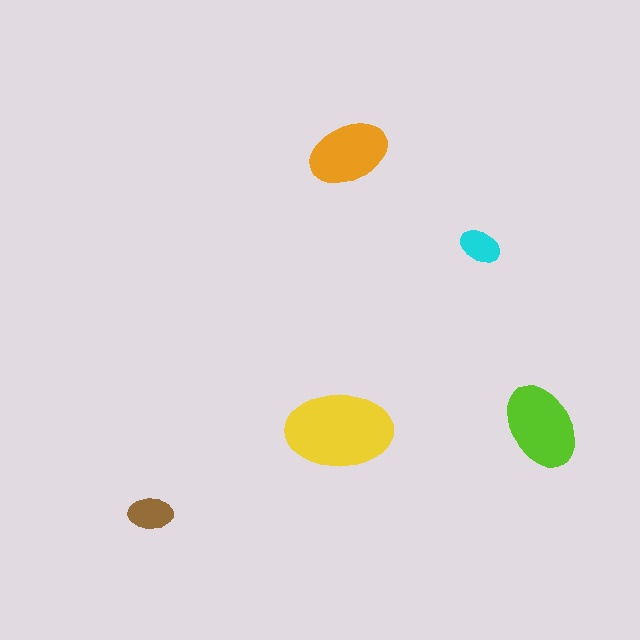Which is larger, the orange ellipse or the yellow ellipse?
The yellow one.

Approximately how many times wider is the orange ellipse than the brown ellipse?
About 2 times wider.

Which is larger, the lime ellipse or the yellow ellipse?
The yellow one.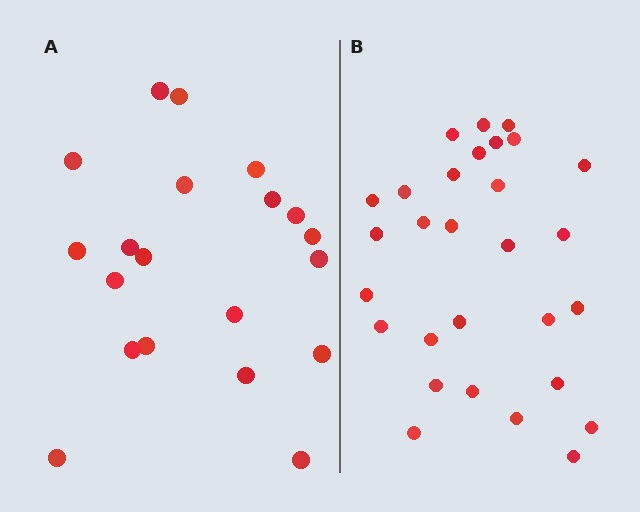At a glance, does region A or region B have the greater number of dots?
Region B (the right region) has more dots.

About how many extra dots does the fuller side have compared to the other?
Region B has roughly 8 or so more dots than region A.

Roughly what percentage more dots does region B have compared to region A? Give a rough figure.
About 45% more.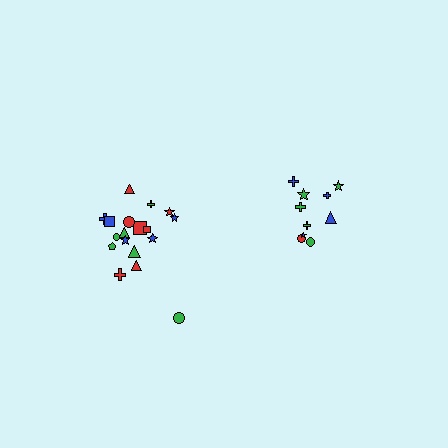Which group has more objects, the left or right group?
The left group.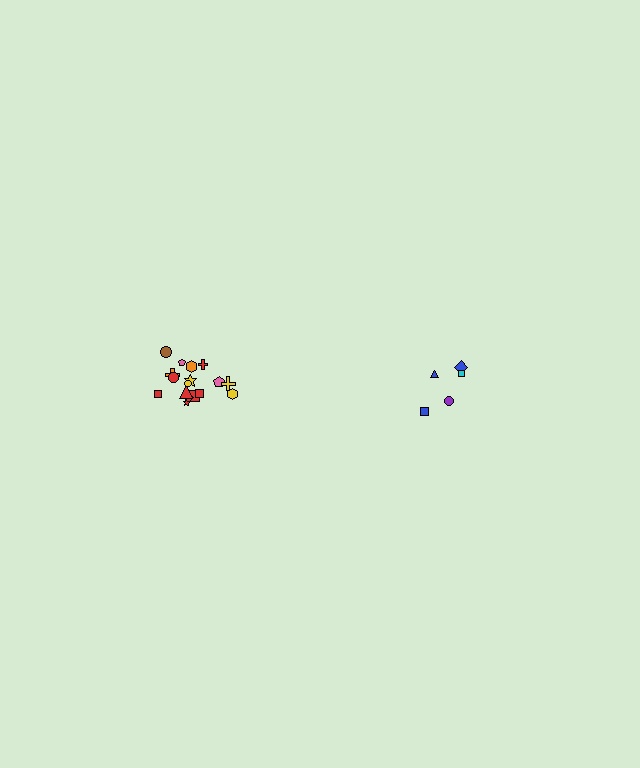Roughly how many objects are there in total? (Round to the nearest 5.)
Roughly 25 objects in total.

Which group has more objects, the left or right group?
The left group.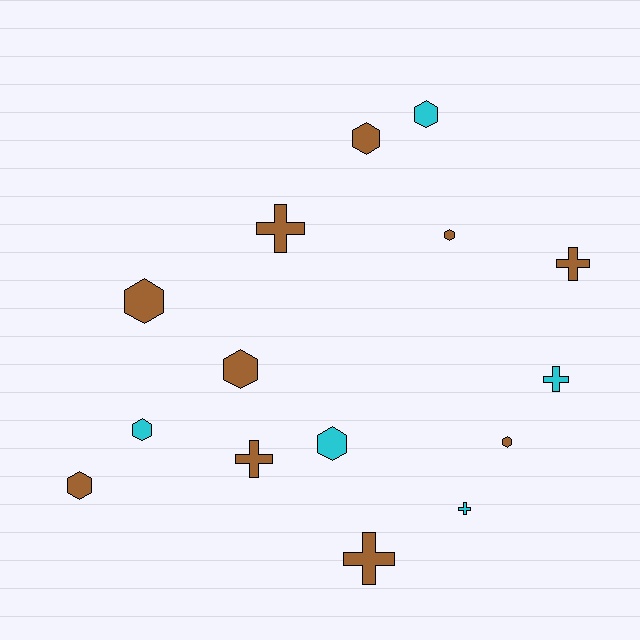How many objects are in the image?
There are 15 objects.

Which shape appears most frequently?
Hexagon, with 9 objects.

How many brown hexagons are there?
There are 6 brown hexagons.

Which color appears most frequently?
Brown, with 10 objects.